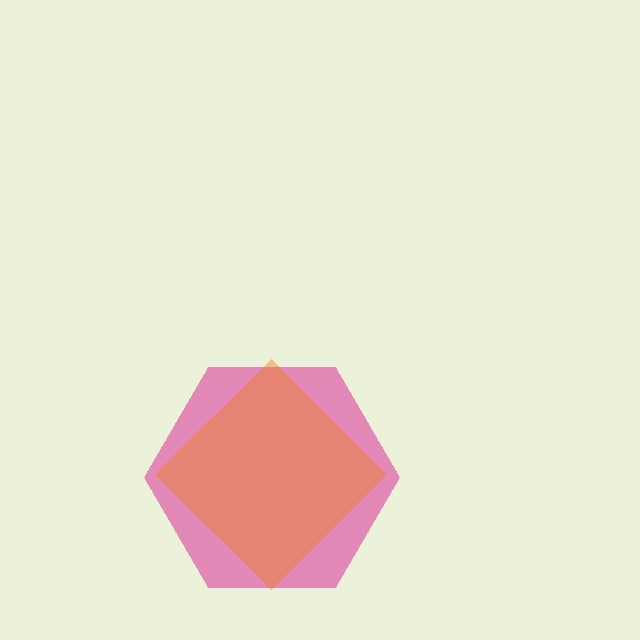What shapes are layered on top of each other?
The layered shapes are: a pink hexagon, an orange diamond.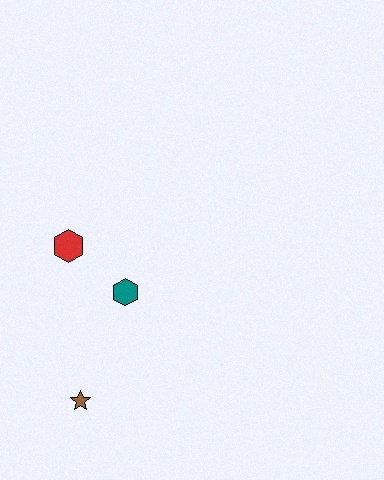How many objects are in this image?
There are 3 objects.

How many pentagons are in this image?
There are no pentagons.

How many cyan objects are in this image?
There are no cyan objects.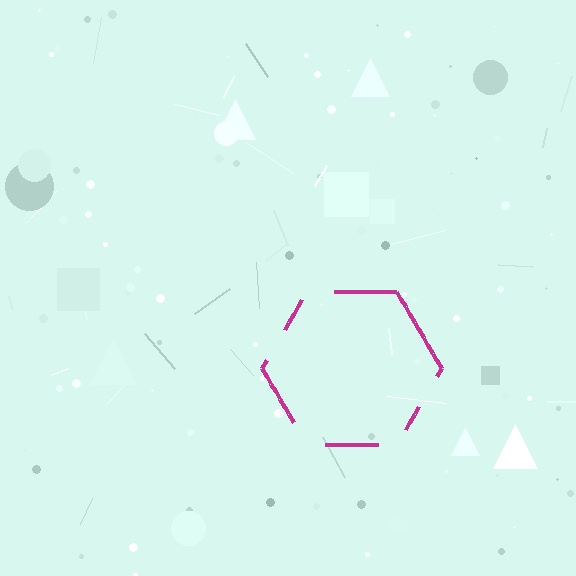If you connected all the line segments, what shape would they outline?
They would outline a hexagon.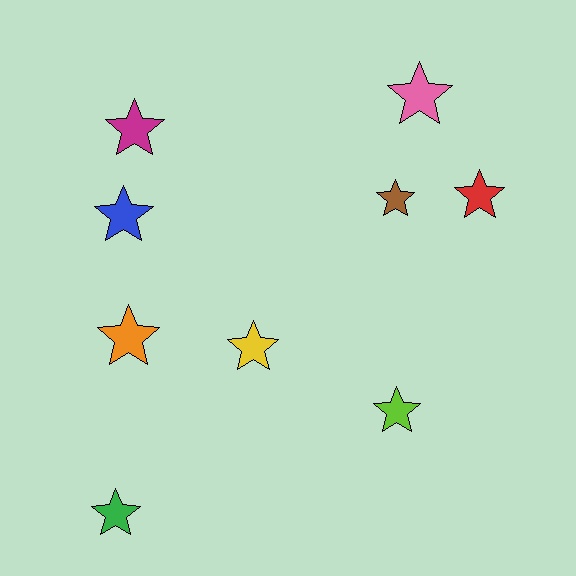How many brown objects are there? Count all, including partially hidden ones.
There is 1 brown object.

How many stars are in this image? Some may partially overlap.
There are 9 stars.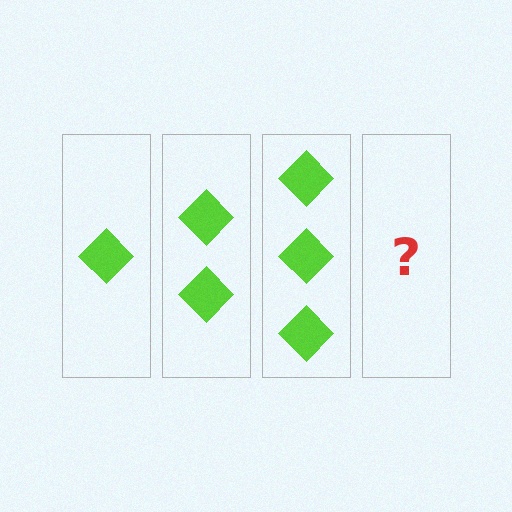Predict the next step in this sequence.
The next step is 4 diamonds.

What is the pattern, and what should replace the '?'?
The pattern is that each step adds one more diamond. The '?' should be 4 diamonds.